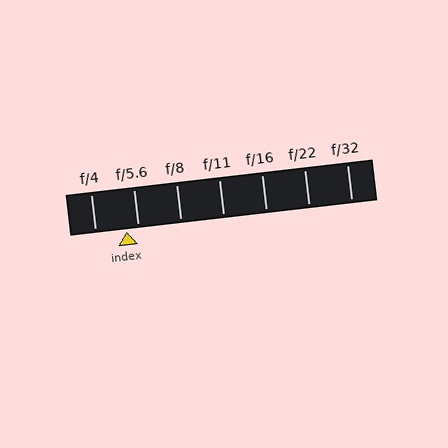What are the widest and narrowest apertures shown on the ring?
The widest aperture shown is f/4 and the narrowest is f/32.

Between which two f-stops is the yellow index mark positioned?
The index mark is between f/4 and f/5.6.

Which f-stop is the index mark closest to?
The index mark is closest to f/5.6.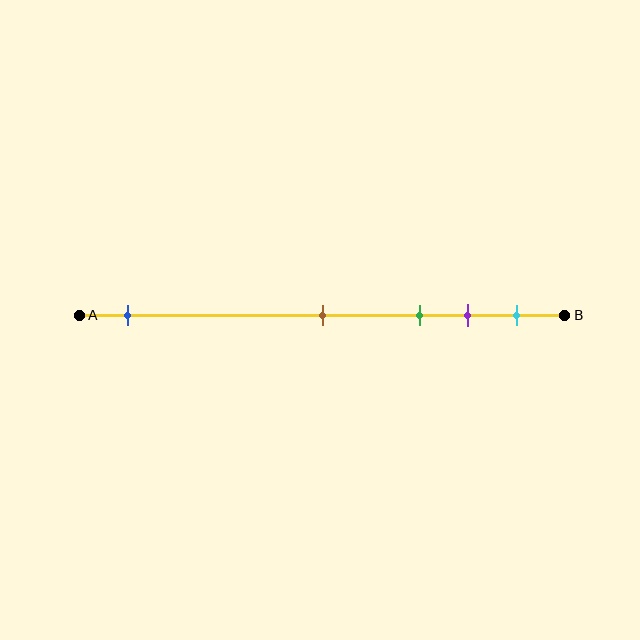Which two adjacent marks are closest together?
The purple and cyan marks are the closest adjacent pair.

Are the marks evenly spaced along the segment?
No, the marks are not evenly spaced.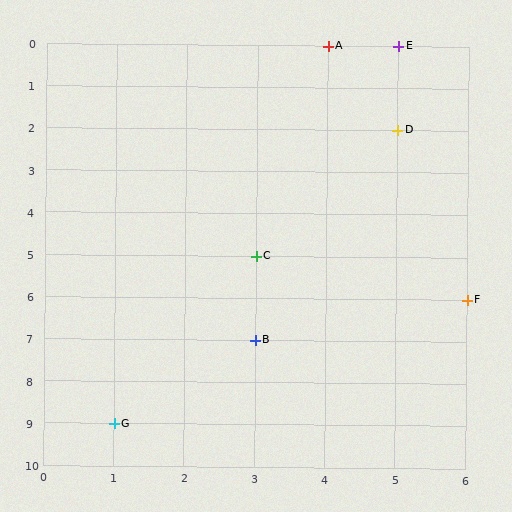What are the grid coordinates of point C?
Point C is at grid coordinates (3, 5).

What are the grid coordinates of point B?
Point B is at grid coordinates (3, 7).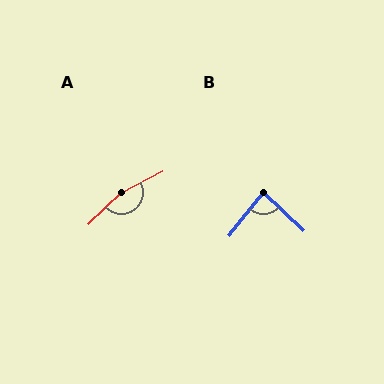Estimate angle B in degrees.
Approximately 84 degrees.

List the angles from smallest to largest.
B (84°), A (164°).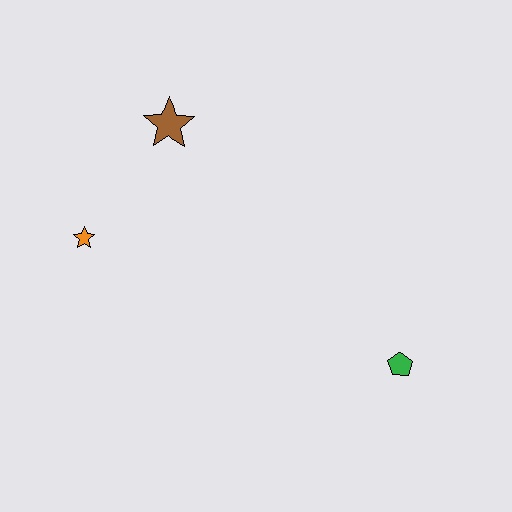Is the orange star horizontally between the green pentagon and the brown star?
No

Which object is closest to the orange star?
The brown star is closest to the orange star.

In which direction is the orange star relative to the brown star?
The orange star is below the brown star.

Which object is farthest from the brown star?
The green pentagon is farthest from the brown star.